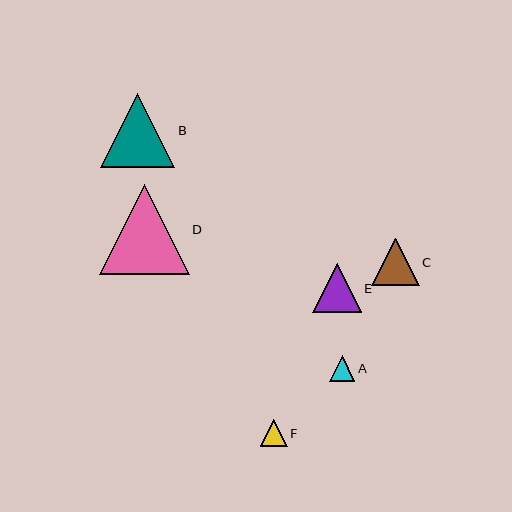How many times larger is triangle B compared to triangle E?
Triangle B is approximately 1.5 times the size of triangle E.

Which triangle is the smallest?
Triangle A is the smallest with a size of approximately 26 pixels.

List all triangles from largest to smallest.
From largest to smallest: D, B, E, C, F, A.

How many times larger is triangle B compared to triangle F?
Triangle B is approximately 2.7 times the size of triangle F.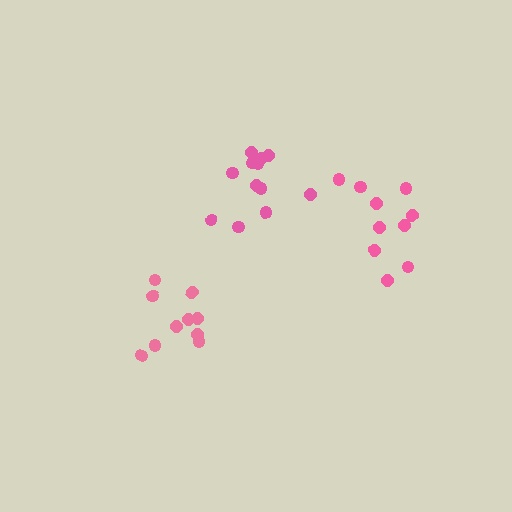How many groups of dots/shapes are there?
There are 3 groups.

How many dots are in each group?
Group 1: 13 dots, Group 2: 10 dots, Group 3: 10 dots (33 total).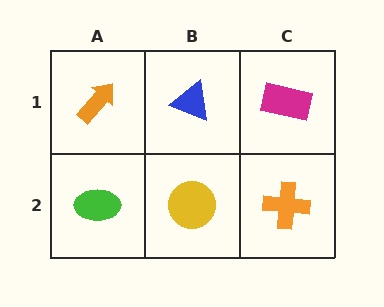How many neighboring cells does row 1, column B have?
3.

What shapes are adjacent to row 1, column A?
A green ellipse (row 2, column A), a blue triangle (row 1, column B).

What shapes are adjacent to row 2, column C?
A magenta rectangle (row 1, column C), a yellow circle (row 2, column B).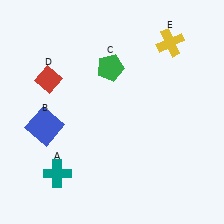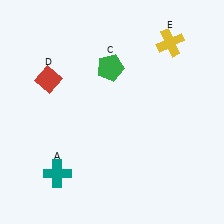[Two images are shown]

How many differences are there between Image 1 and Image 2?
There is 1 difference between the two images.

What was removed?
The blue square (B) was removed in Image 2.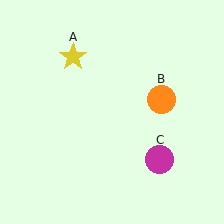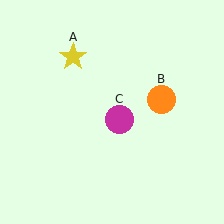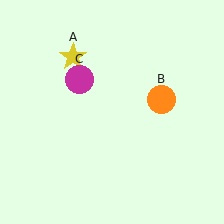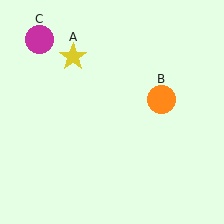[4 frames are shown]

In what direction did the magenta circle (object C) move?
The magenta circle (object C) moved up and to the left.